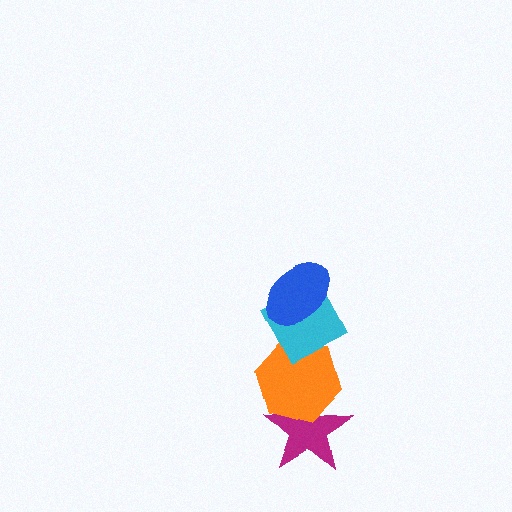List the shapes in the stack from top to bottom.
From top to bottom: the blue ellipse, the cyan diamond, the orange hexagon, the magenta star.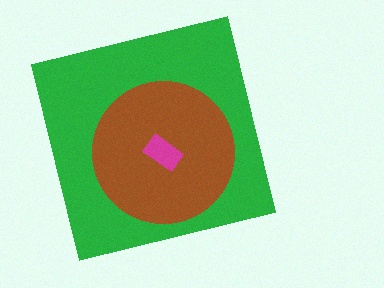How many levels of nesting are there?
3.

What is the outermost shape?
The green square.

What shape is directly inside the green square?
The brown circle.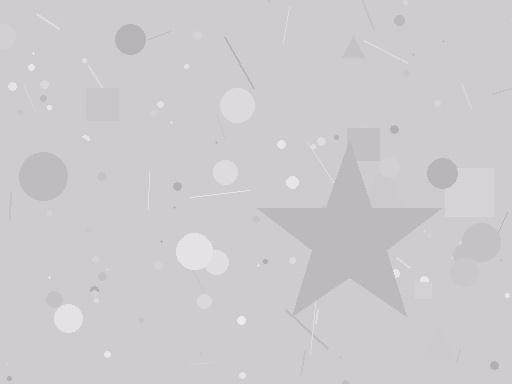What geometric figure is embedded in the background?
A star is embedded in the background.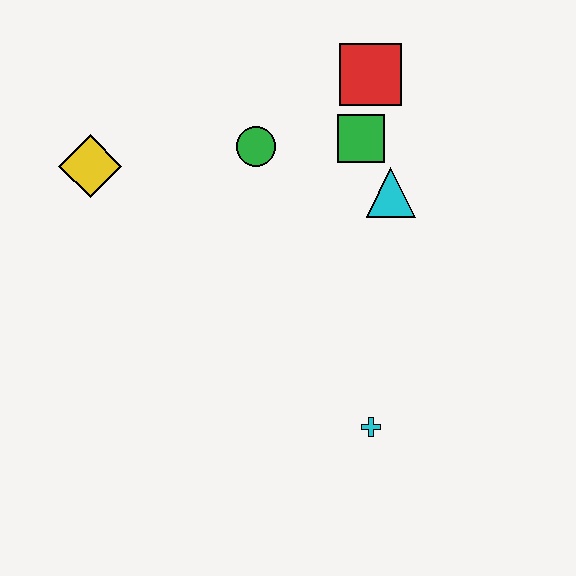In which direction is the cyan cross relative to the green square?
The cyan cross is below the green square.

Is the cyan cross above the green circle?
No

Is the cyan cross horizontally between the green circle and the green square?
No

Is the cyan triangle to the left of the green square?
No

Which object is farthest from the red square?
The cyan cross is farthest from the red square.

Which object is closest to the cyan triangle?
The green square is closest to the cyan triangle.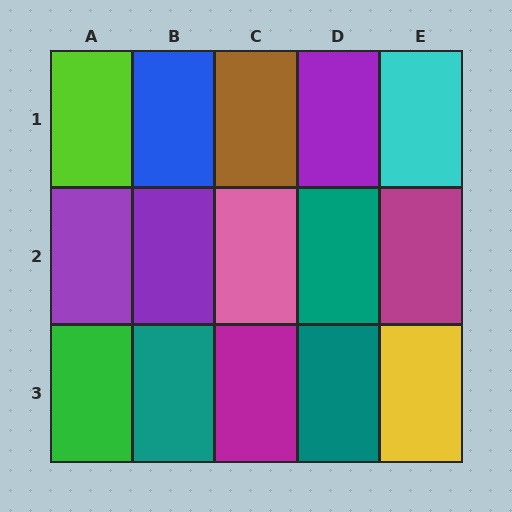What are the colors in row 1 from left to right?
Lime, blue, brown, purple, cyan.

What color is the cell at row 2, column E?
Magenta.